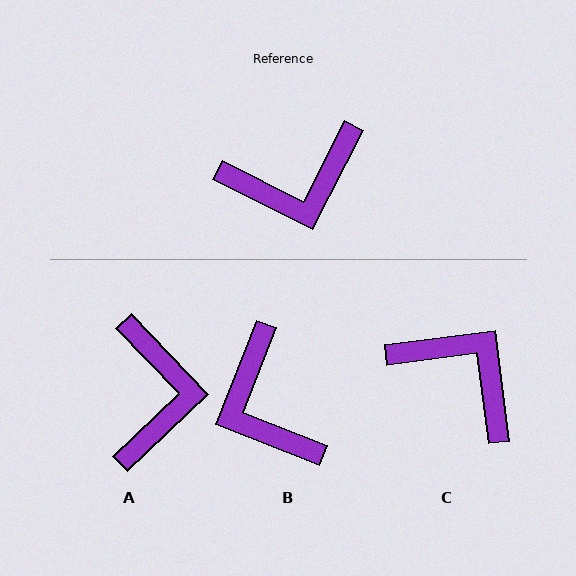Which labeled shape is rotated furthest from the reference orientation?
C, about 124 degrees away.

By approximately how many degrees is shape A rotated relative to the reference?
Approximately 71 degrees counter-clockwise.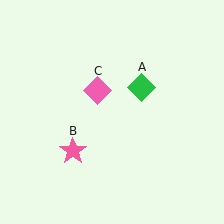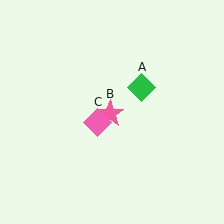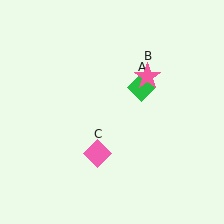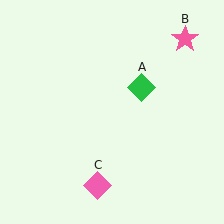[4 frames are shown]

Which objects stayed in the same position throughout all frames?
Green diamond (object A) remained stationary.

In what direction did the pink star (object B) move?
The pink star (object B) moved up and to the right.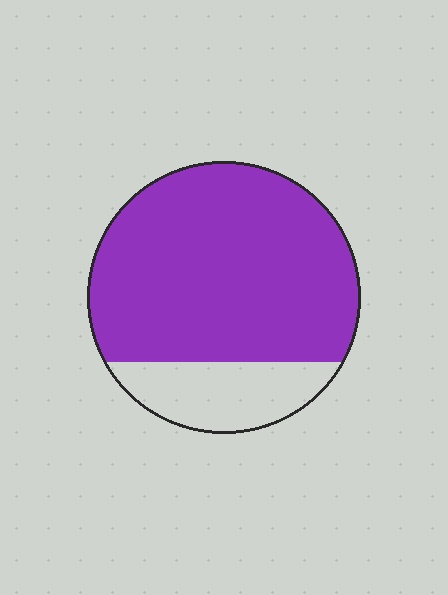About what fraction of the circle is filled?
About four fifths (4/5).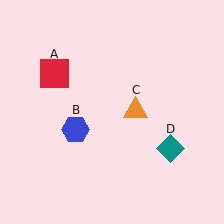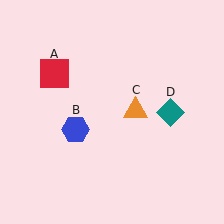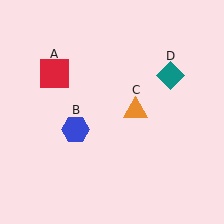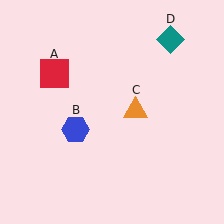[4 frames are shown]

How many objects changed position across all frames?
1 object changed position: teal diamond (object D).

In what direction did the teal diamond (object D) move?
The teal diamond (object D) moved up.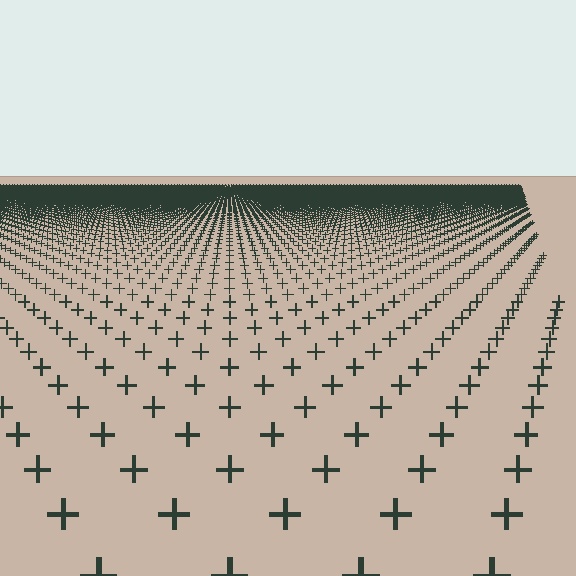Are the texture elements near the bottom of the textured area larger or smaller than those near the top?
Larger. Near the bottom, elements are closer to the viewer and appear at a bigger on-screen size.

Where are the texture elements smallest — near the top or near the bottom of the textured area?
Near the top.